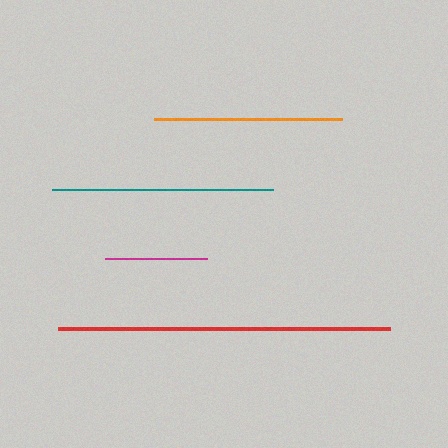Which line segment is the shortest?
The magenta line is the shortest at approximately 101 pixels.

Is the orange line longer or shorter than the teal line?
The teal line is longer than the orange line.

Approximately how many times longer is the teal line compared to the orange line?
The teal line is approximately 1.2 times the length of the orange line.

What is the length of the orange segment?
The orange segment is approximately 188 pixels long.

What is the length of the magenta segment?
The magenta segment is approximately 101 pixels long.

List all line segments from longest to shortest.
From longest to shortest: red, teal, orange, magenta.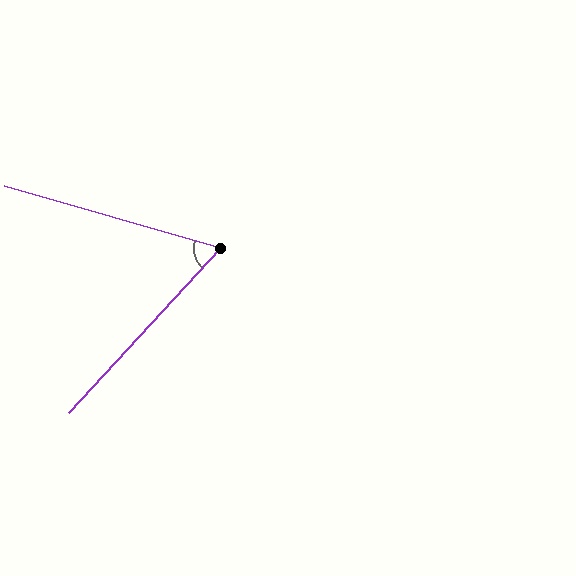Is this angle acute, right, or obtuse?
It is acute.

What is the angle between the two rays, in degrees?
Approximately 63 degrees.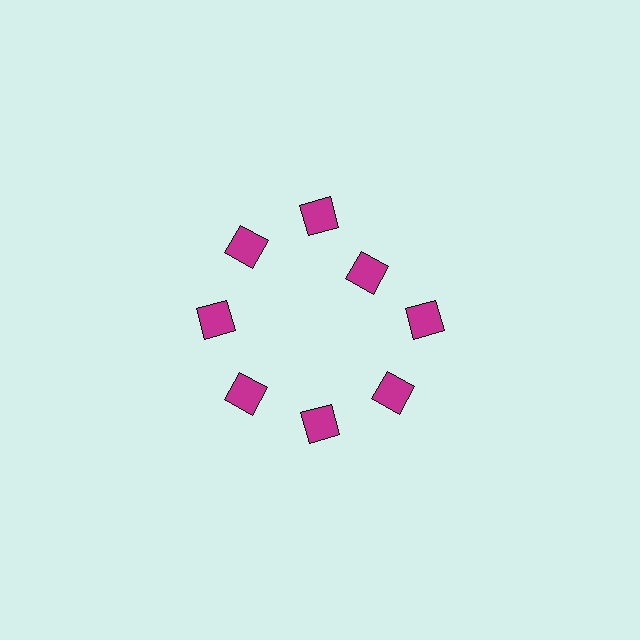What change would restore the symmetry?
The symmetry would be restored by moving it outward, back onto the ring so that all 8 diamonds sit at equal angles and equal distance from the center.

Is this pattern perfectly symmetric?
No. The 8 magenta diamonds are arranged in a ring, but one element near the 2 o'clock position is pulled inward toward the center, breaking the 8-fold rotational symmetry.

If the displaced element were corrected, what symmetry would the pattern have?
It would have 8-fold rotational symmetry — the pattern would map onto itself every 45 degrees.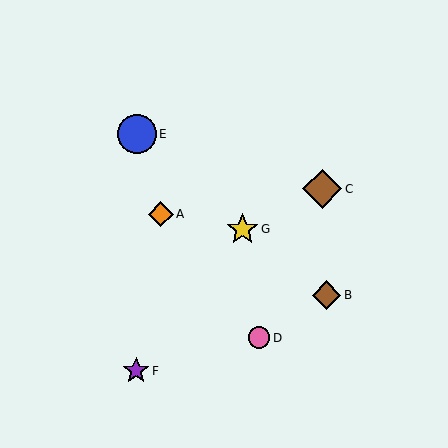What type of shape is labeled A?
Shape A is an orange diamond.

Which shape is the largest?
The brown diamond (labeled C) is the largest.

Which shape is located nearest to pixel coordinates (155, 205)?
The orange diamond (labeled A) at (161, 214) is nearest to that location.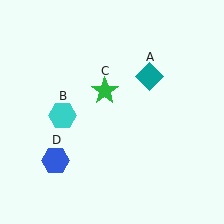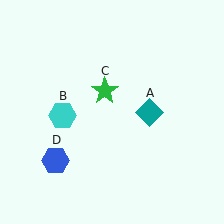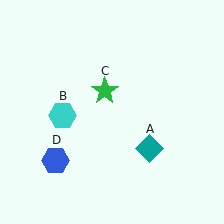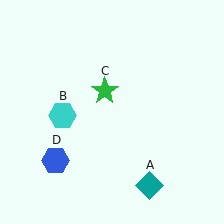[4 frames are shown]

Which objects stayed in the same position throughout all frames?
Cyan hexagon (object B) and green star (object C) and blue hexagon (object D) remained stationary.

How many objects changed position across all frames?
1 object changed position: teal diamond (object A).